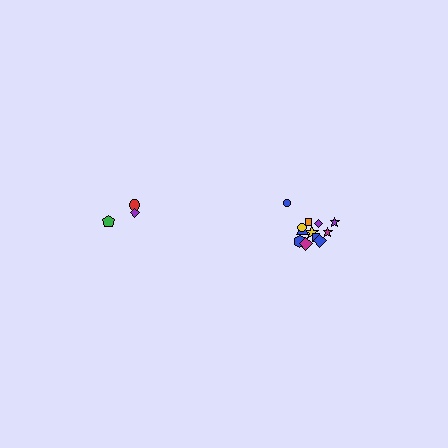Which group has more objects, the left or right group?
The right group.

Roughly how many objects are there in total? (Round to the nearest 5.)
Roughly 15 objects in total.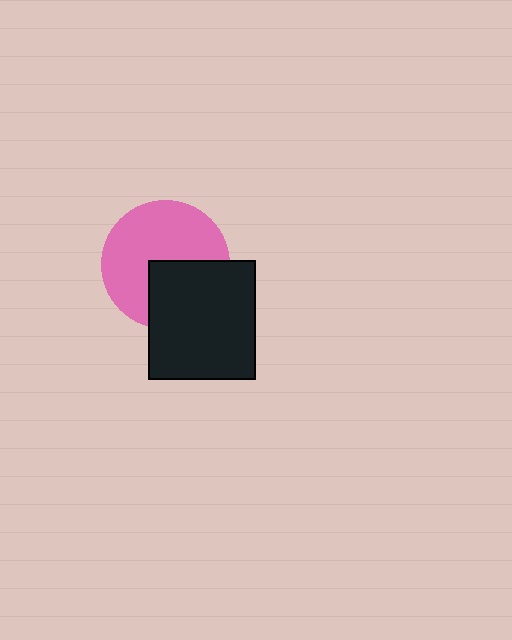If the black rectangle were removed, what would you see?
You would see the complete pink circle.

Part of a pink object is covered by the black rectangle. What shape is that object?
It is a circle.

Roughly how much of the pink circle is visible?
About half of it is visible (roughly 63%).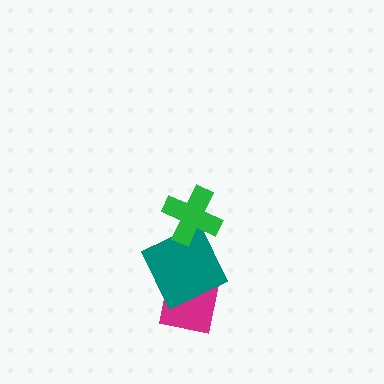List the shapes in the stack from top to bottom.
From top to bottom: the green cross, the teal square, the magenta square.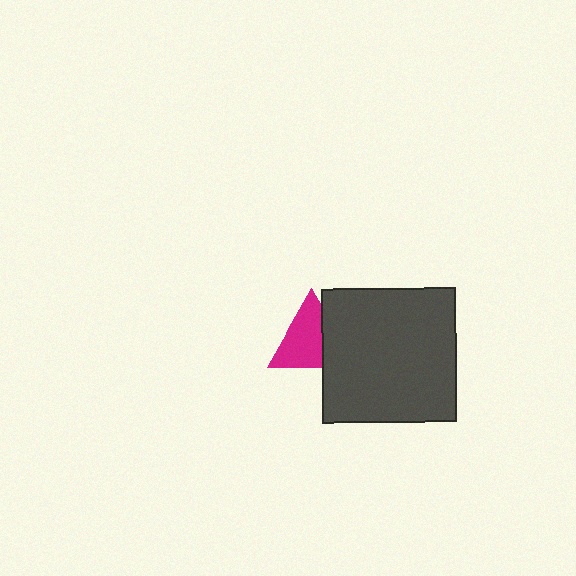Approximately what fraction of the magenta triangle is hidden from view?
Roughly 31% of the magenta triangle is hidden behind the dark gray square.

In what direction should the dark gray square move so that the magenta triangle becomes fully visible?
The dark gray square should move right. That is the shortest direction to clear the overlap and leave the magenta triangle fully visible.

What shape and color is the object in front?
The object in front is a dark gray square.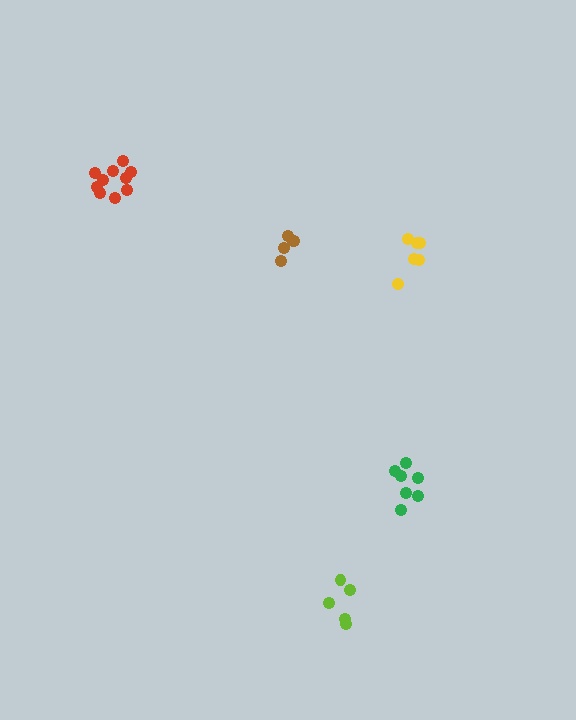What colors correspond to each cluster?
The clusters are colored: yellow, brown, red, green, lime.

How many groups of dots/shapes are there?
There are 5 groups.